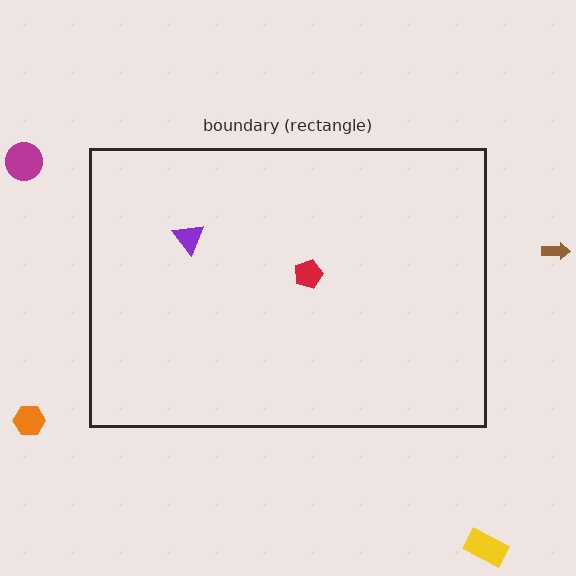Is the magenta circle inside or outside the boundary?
Outside.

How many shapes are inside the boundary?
2 inside, 4 outside.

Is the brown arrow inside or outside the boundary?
Outside.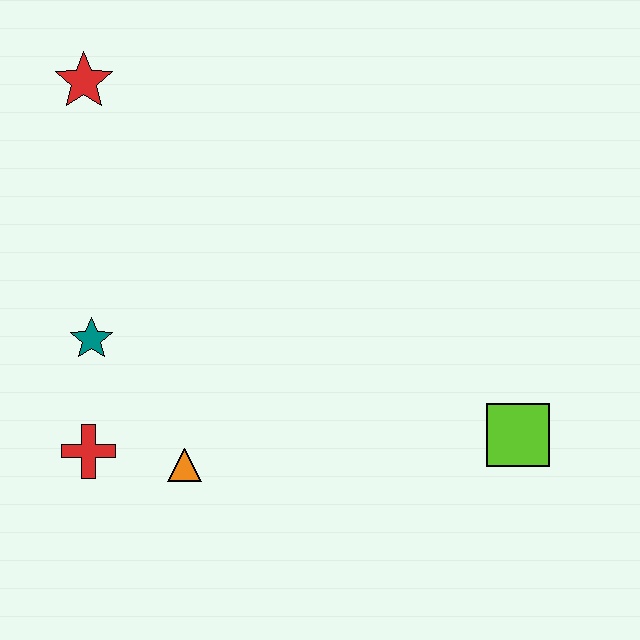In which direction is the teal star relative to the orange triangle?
The teal star is above the orange triangle.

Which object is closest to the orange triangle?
The red cross is closest to the orange triangle.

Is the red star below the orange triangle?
No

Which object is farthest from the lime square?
The red star is farthest from the lime square.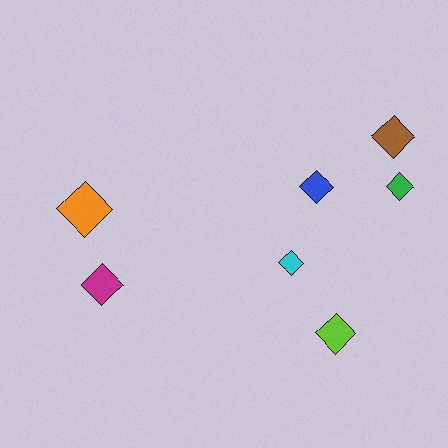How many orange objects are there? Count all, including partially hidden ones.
There is 1 orange object.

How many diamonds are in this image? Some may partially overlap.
There are 7 diamonds.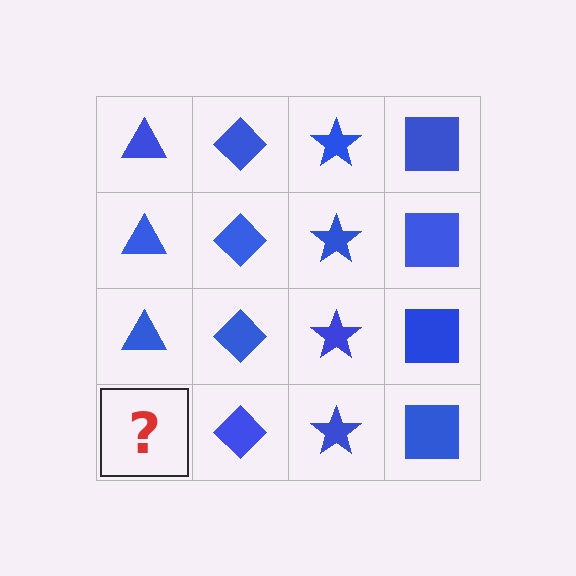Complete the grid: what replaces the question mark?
The question mark should be replaced with a blue triangle.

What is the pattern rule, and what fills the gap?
The rule is that each column has a consistent shape. The gap should be filled with a blue triangle.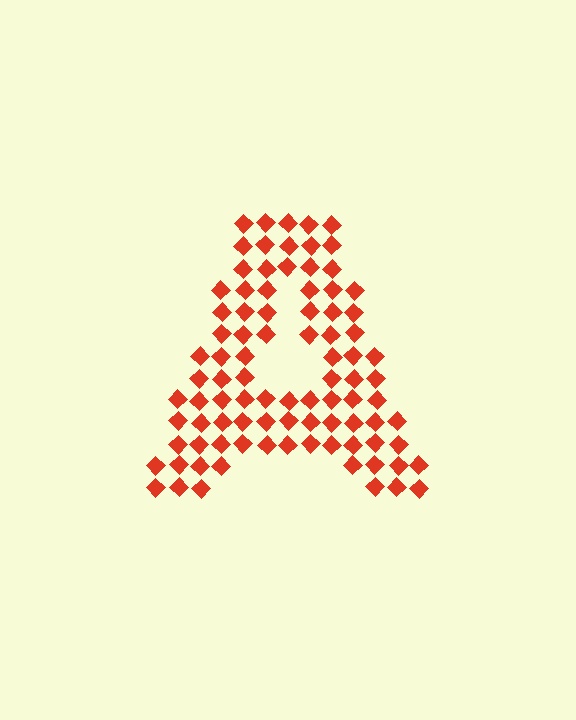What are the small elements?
The small elements are diamonds.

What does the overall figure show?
The overall figure shows the letter A.